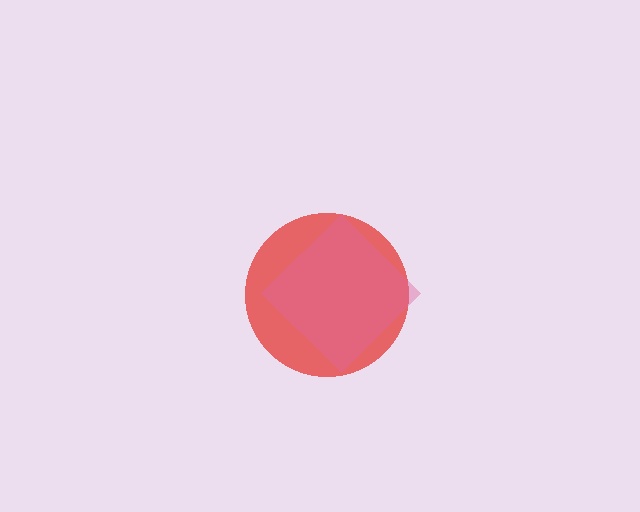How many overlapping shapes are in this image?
There are 2 overlapping shapes in the image.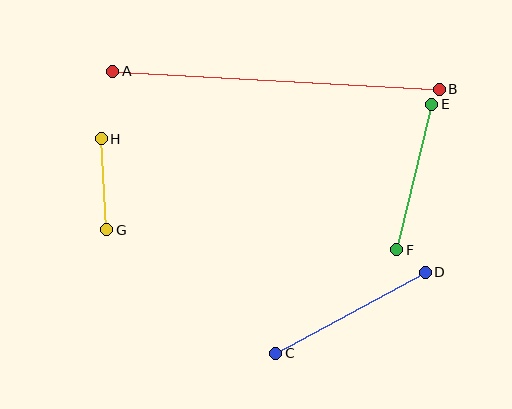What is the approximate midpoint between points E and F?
The midpoint is at approximately (414, 177) pixels.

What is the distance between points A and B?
The distance is approximately 327 pixels.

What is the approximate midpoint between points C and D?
The midpoint is at approximately (351, 313) pixels.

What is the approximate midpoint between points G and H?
The midpoint is at approximately (104, 184) pixels.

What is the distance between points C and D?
The distance is approximately 170 pixels.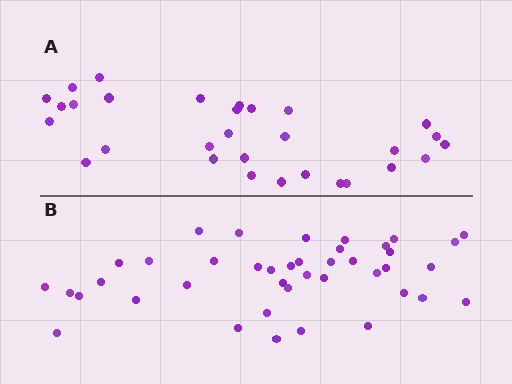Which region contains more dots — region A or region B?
Region B (the bottom region) has more dots.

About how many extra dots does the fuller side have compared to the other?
Region B has roughly 12 or so more dots than region A.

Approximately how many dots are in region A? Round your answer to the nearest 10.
About 30 dots.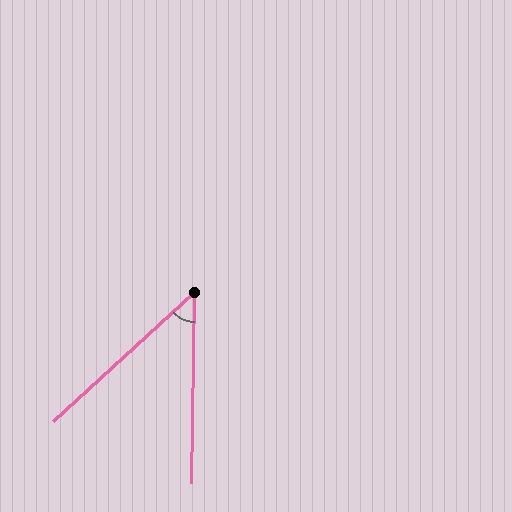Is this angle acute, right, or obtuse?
It is acute.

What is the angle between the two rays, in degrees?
Approximately 47 degrees.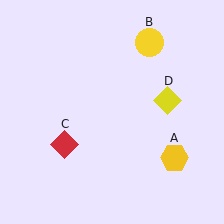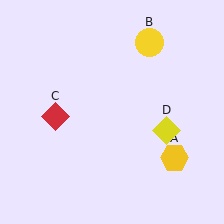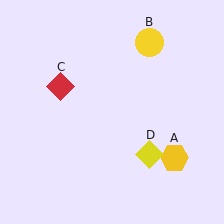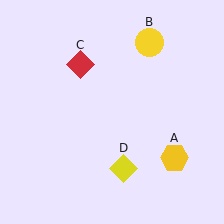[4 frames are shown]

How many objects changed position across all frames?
2 objects changed position: red diamond (object C), yellow diamond (object D).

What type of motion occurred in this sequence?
The red diamond (object C), yellow diamond (object D) rotated clockwise around the center of the scene.